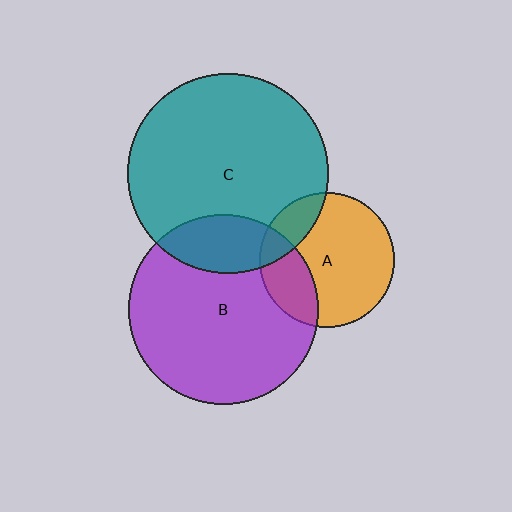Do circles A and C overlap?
Yes.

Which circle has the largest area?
Circle C (teal).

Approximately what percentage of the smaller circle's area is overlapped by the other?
Approximately 15%.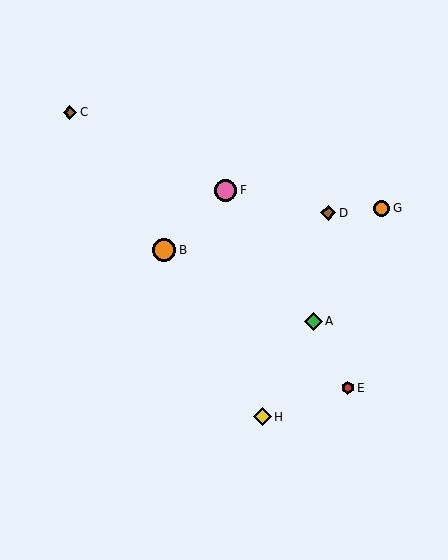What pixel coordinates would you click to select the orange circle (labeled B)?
Click at (164, 250) to select the orange circle B.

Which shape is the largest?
The orange circle (labeled B) is the largest.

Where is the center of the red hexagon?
The center of the red hexagon is at (348, 388).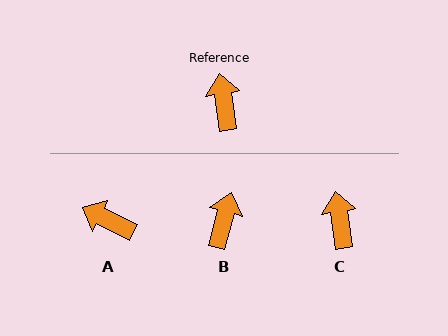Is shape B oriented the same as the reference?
No, it is off by about 23 degrees.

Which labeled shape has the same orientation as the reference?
C.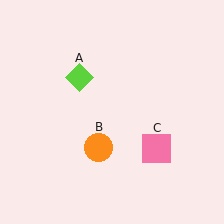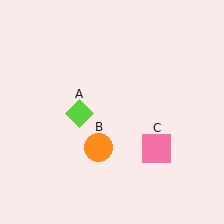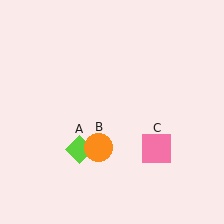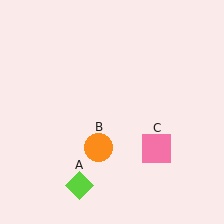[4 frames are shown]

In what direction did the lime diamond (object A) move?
The lime diamond (object A) moved down.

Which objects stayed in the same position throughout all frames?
Orange circle (object B) and pink square (object C) remained stationary.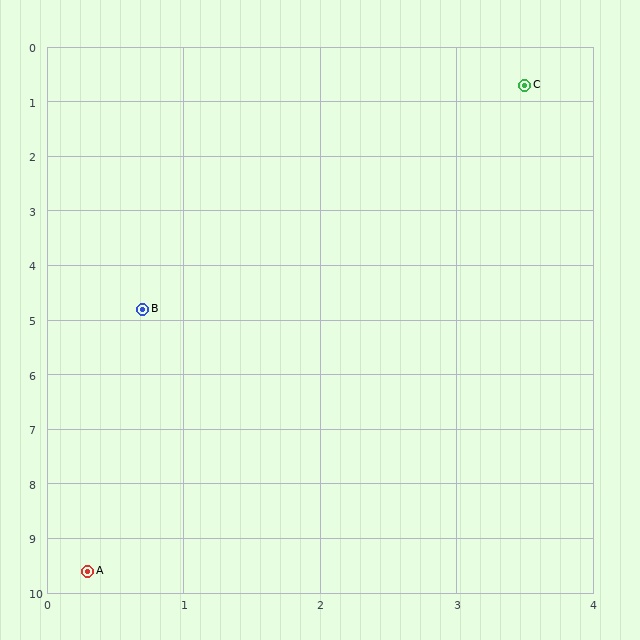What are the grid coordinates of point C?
Point C is at approximately (3.5, 0.7).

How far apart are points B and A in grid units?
Points B and A are about 4.8 grid units apart.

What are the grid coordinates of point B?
Point B is at approximately (0.7, 4.8).